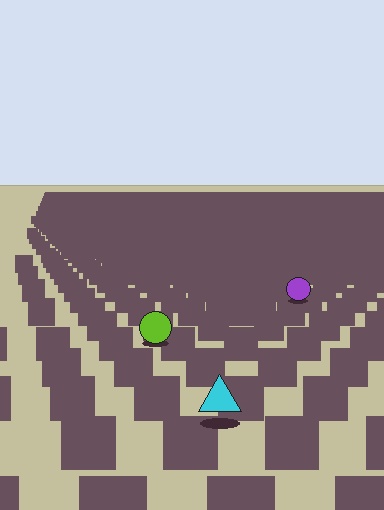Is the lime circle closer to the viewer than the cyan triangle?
No. The cyan triangle is closer — you can tell from the texture gradient: the ground texture is coarser near it.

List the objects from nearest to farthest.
From nearest to farthest: the cyan triangle, the lime circle, the purple circle.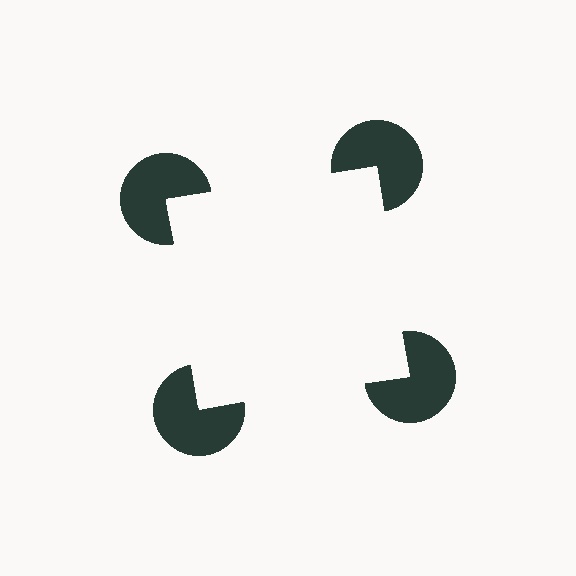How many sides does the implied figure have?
4 sides.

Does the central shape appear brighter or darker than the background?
It typically appears slightly brighter than the background, even though no actual brightness change is drawn.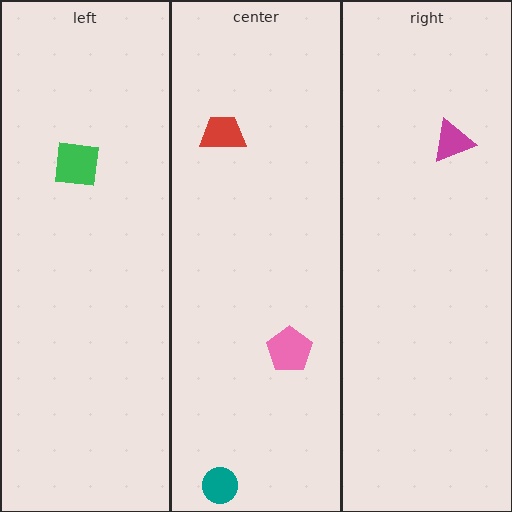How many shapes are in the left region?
1.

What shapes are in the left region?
The green square.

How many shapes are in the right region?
1.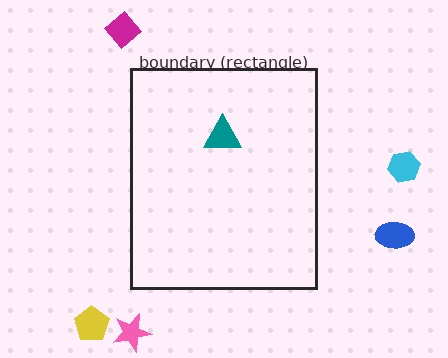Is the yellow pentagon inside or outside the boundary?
Outside.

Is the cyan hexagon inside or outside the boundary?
Outside.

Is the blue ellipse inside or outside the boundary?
Outside.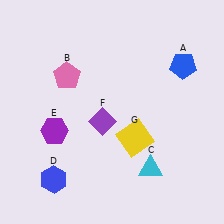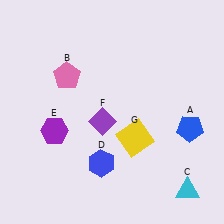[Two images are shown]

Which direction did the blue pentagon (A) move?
The blue pentagon (A) moved down.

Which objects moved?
The objects that moved are: the blue pentagon (A), the cyan triangle (C), the blue hexagon (D).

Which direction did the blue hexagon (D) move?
The blue hexagon (D) moved right.